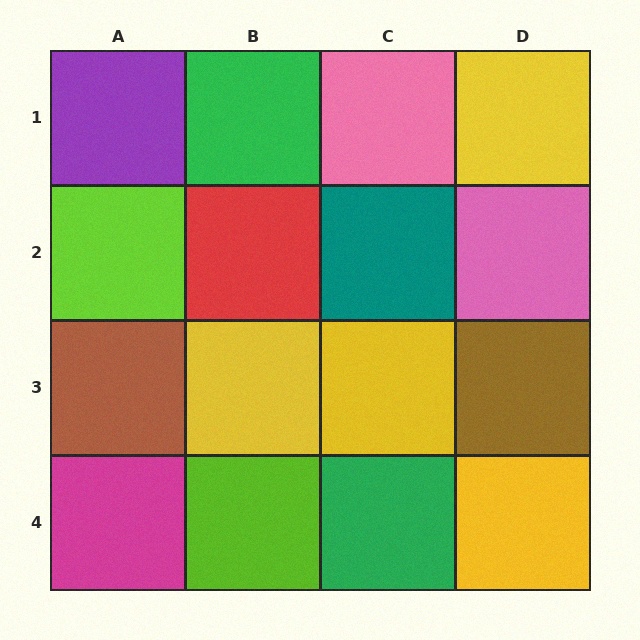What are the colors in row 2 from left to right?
Lime, red, teal, pink.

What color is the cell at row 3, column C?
Yellow.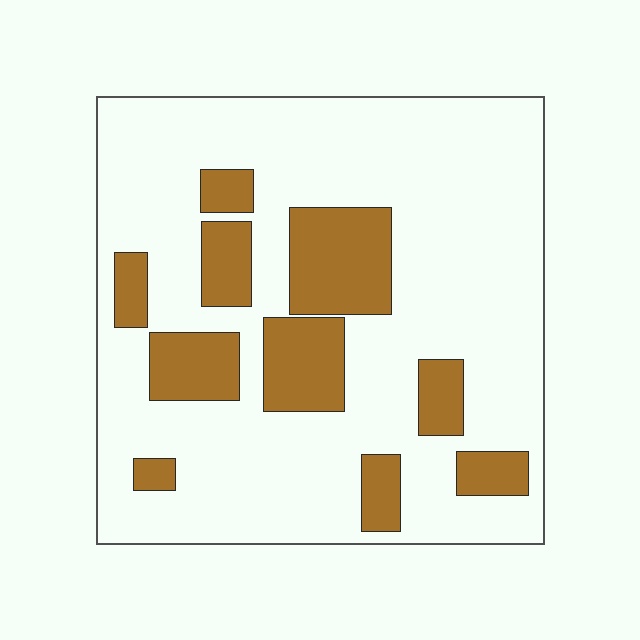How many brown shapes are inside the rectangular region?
10.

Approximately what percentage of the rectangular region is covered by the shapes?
Approximately 25%.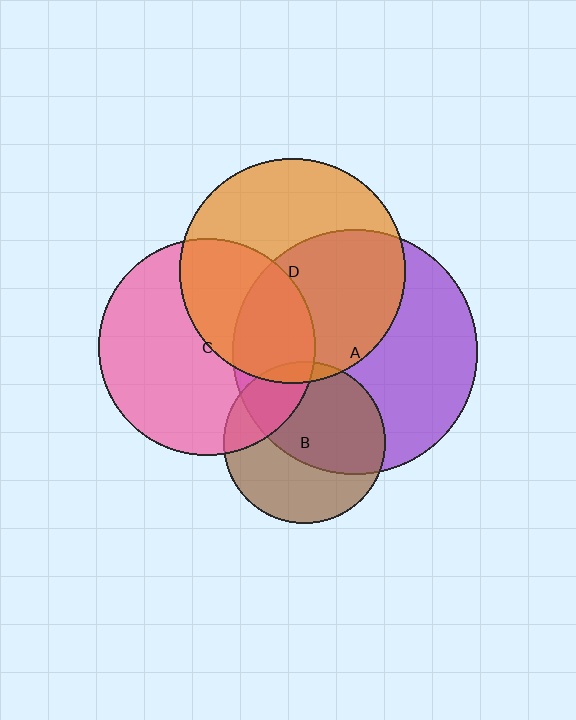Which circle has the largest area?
Circle A (purple).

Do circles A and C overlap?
Yes.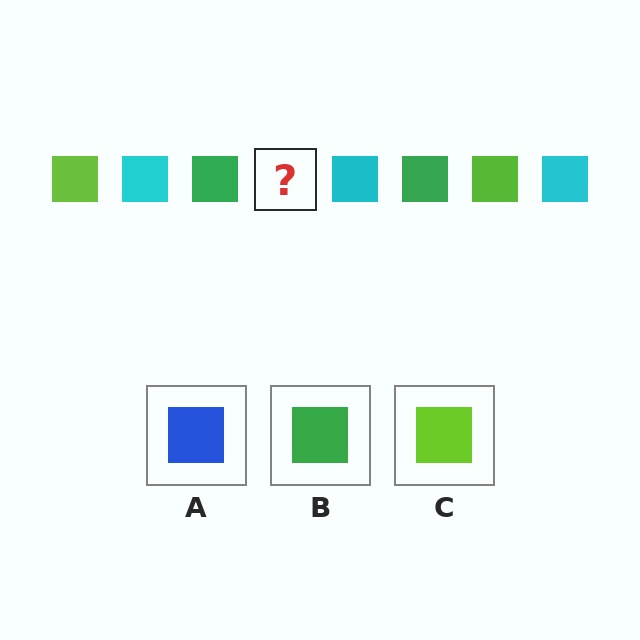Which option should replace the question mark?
Option C.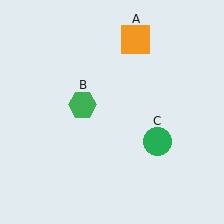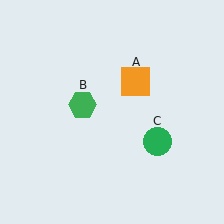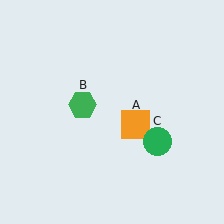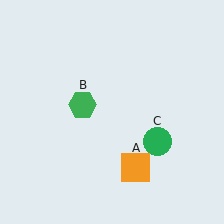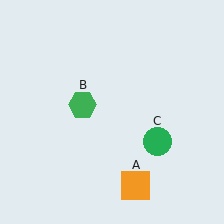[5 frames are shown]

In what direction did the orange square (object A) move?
The orange square (object A) moved down.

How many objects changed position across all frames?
1 object changed position: orange square (object A).